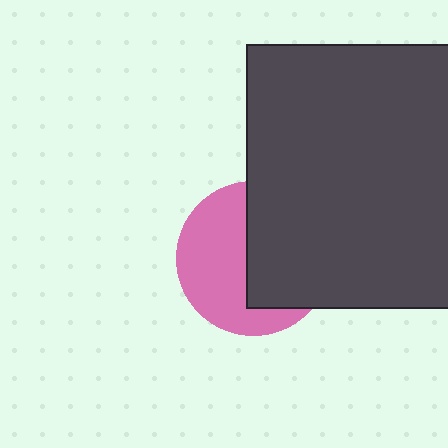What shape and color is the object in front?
The object in front is a dark gray rectangle.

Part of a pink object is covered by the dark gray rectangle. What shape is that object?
It is a circle.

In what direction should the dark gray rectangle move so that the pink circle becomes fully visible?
The dark gray rectangle should move right. That is the shortest direction to clear the overlap and leave the pink circle fully visible.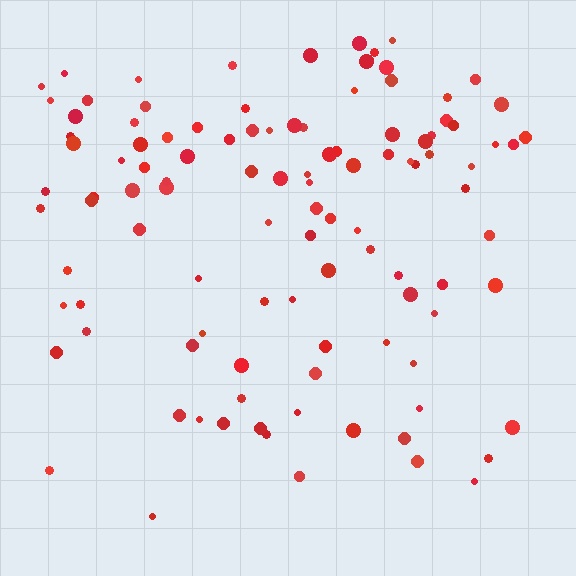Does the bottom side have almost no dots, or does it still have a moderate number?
Still a moderate number, just noticeably fewer than the top.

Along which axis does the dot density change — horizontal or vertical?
Vertical.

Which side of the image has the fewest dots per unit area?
The bottom.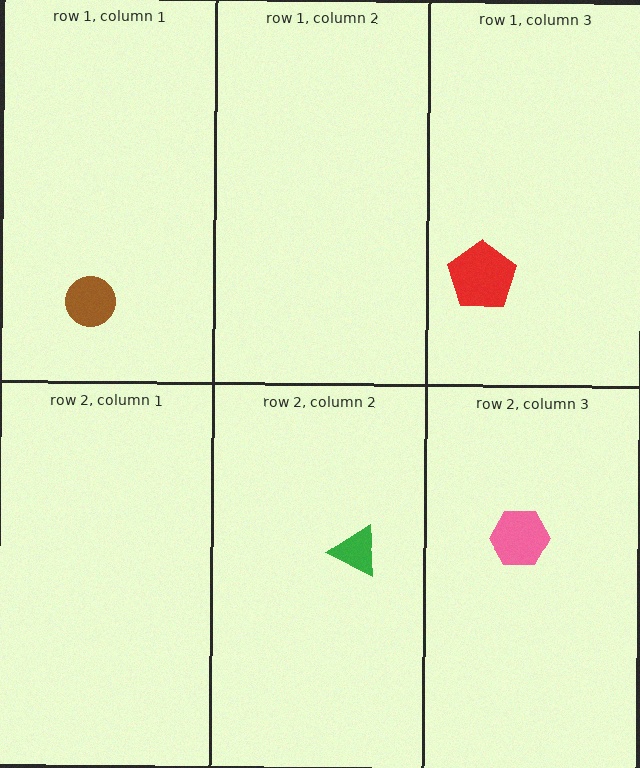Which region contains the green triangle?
The row 2, column 2 region.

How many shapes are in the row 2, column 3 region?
1.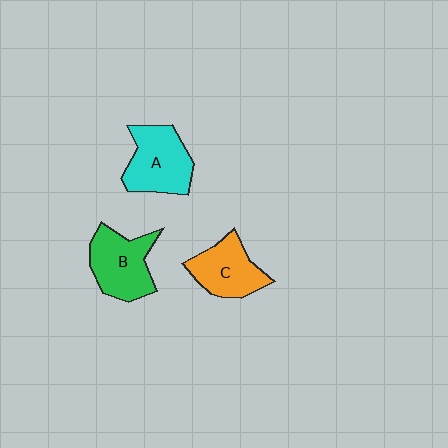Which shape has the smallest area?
Shape C (orange).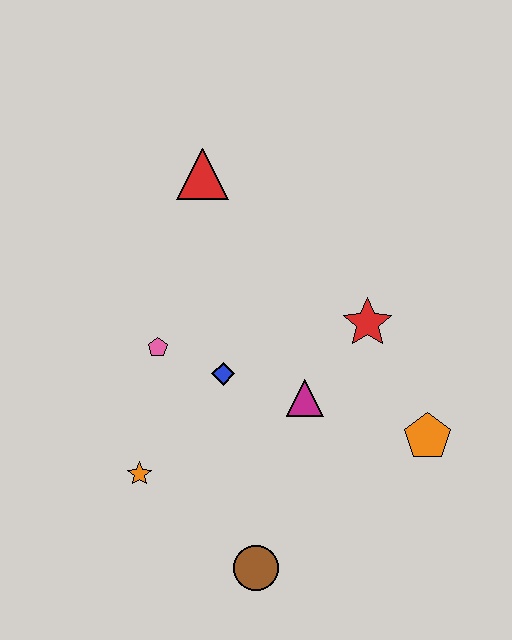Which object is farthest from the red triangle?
The brown circle is farthest from the red triangle.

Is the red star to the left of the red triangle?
No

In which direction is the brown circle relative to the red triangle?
The brown circle is below the red triangle.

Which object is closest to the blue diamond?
The pink pentagon is closest to the blue diamond.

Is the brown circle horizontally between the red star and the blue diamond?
Yes